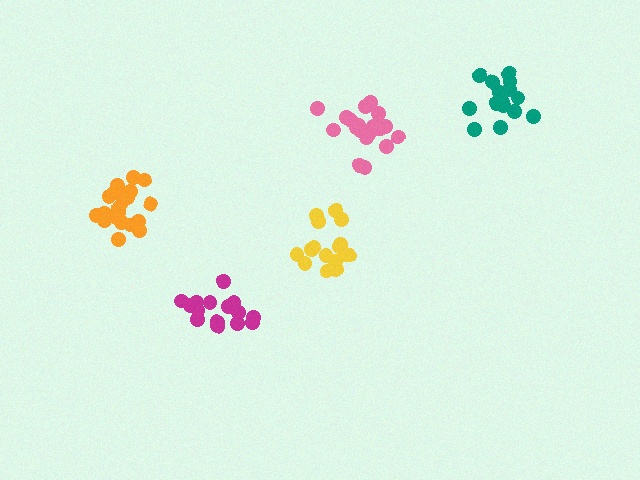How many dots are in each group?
Group 1: 16 dots, Group 2: 19 dots, Group 3: 21 dots, Group 4: 15 dots, Group 5: 15 dots (86 total).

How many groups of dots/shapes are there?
There are 5 groups.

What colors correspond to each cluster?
The clusters are colored: yellow, pink, orange, magenta, teal.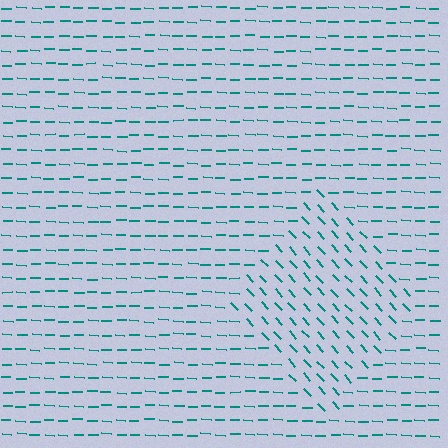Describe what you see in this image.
The image is filled with small teal line segments. A diamond region in the image has lines oriented differently from the surrounding lines, creating a visible texture boundary.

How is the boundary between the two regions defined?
The boundary is defined purely by a change in line orientation (approximately 45 degrees difference). All lines are the same color and thickness.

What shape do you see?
I see a diamond.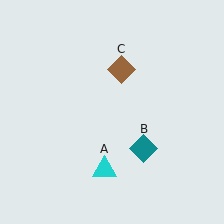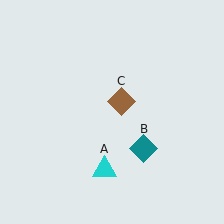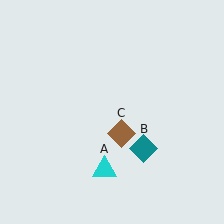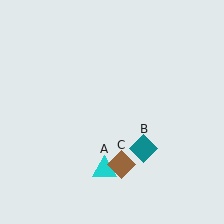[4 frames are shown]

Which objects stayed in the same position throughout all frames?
Cyan triangle (object A) and teal diamond (object B) remained stationary.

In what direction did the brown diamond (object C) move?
The brown diamond (object C) moved down.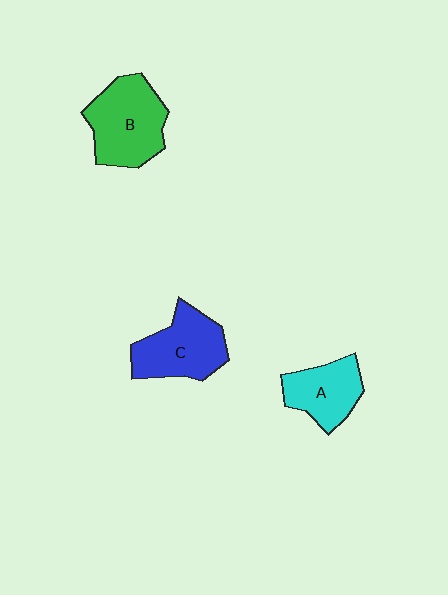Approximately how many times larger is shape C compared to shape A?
Approximately 1.3 times.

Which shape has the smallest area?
Shape A (cyan).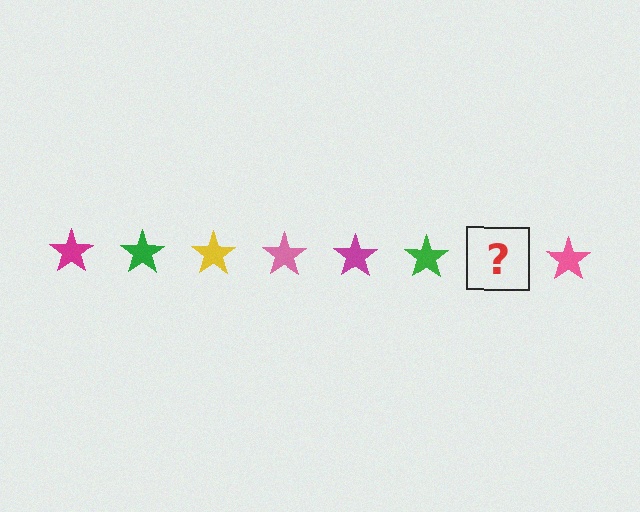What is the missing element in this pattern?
The missing element is a yellow star.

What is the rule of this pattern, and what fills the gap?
The rule is that the pattern cycles through magenta, green, yellow, pink stars. The gap should be filled with a yellow star.